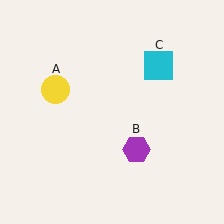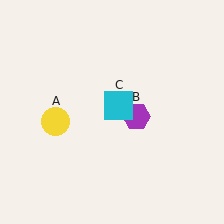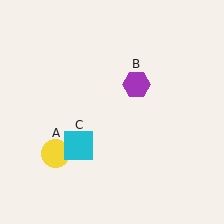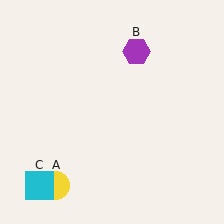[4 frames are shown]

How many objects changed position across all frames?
3 objects changed position: yellow circle (object A), purple hexagon (object B), cyan square (object C).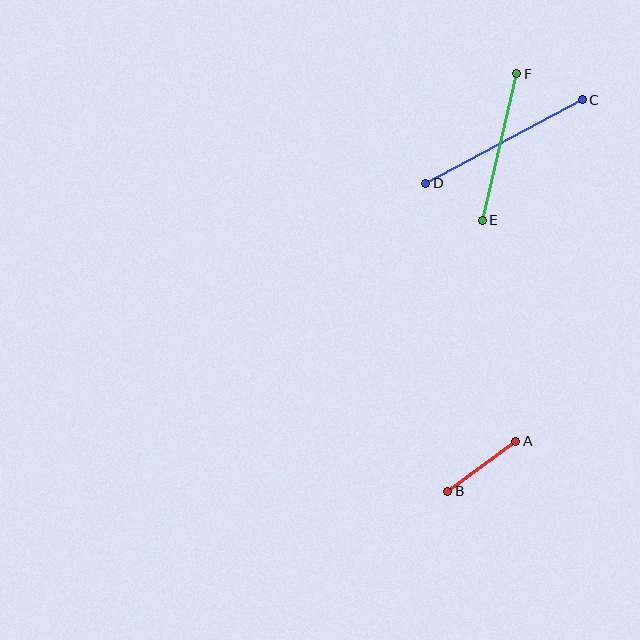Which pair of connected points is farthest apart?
Points C and D are farthest apart.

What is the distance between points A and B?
The distance is approximately 84 pixels.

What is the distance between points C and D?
The distance is approximately 177 pixels.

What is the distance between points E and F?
The distance is approximately 151 pixels.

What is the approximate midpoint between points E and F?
The midpoint is at approximately (500, 147) pixels.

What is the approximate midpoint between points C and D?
The midpoint is at approximately (504, 141) pixels.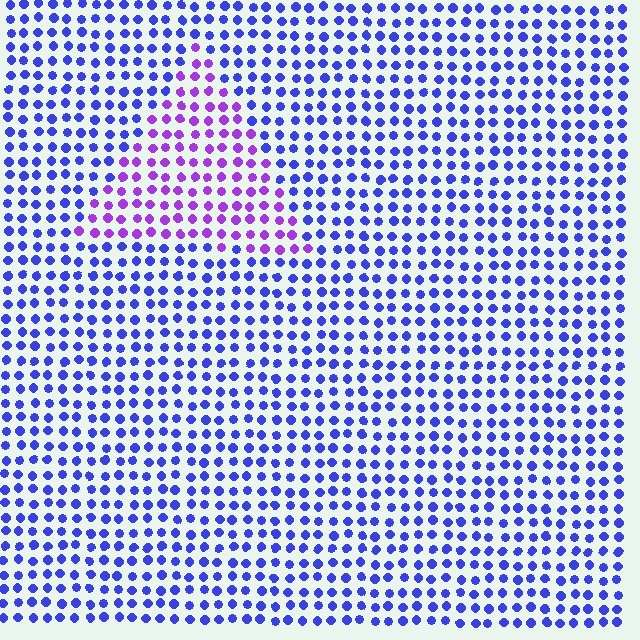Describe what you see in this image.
The image is filled with small blue elements in a uniform arrangement. A triangle-shaped region is visible where the elements are tinted to a slightly different hue, forming a subtle color boundary.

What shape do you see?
I see a triangle.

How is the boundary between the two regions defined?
The boundary is defined purely by a slight shift in hue (about 43 degrees). Spacing, size, and orientation are identical on both sides.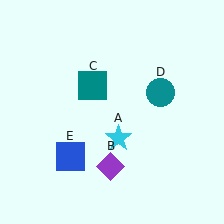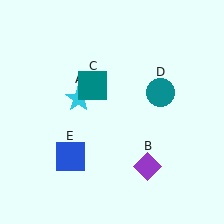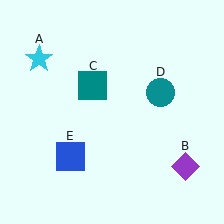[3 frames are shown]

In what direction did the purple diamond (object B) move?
The purple diamond (object B) moved right.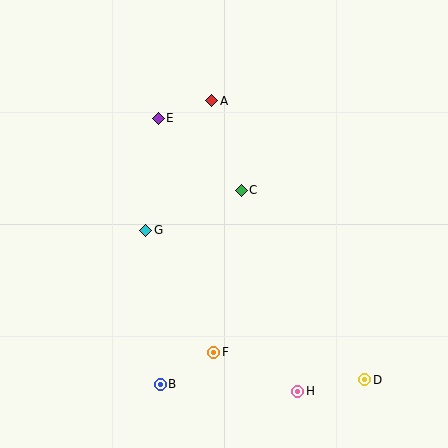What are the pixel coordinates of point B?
Point B is at (160, 384).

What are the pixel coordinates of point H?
Point H is at (298, 391).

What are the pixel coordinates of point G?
Point G is at (146, 230).